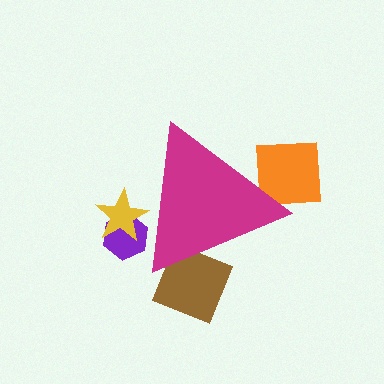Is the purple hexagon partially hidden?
Yes, the purple hexagon is partially hidden behind the magenta triangle.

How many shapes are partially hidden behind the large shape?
4 shapes are partially hidden.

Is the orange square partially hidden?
Yes, the orange square is partially hidden behind the magenta triangle.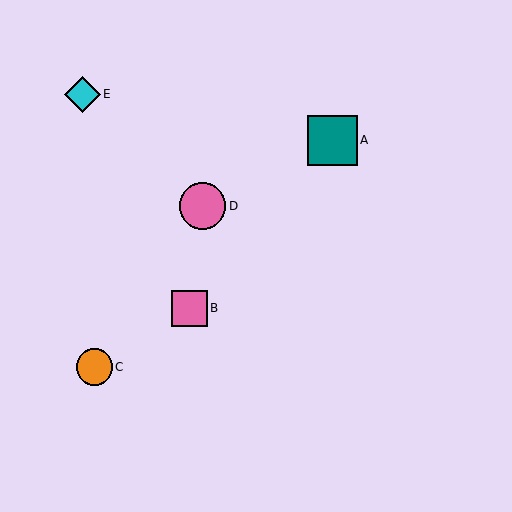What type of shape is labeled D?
Shape D is a pink circle.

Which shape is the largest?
The teal square (labeled A) is the largest.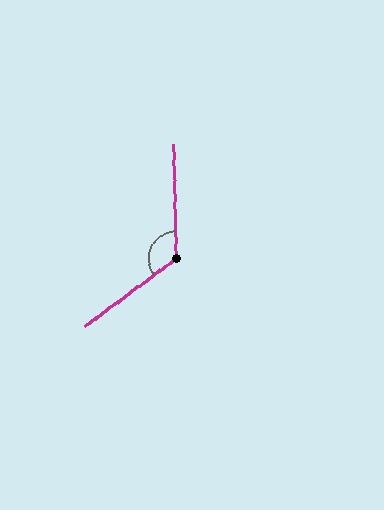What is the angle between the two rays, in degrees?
Approximately 125 degrees.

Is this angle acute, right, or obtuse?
It is obtuse.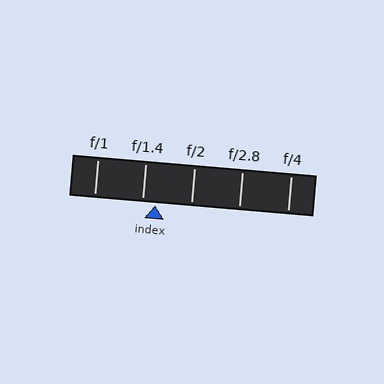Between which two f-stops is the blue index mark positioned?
The index mark is between f/1.4 and f/2.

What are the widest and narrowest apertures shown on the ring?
The widest aperture shown is f/1 and the narrowest is f/4.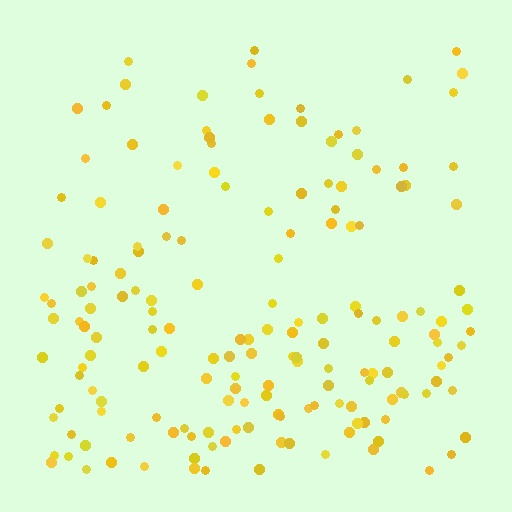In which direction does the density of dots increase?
From top to bottom, with the bottom side densest.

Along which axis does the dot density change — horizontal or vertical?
Vertical.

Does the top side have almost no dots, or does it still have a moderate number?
Still a moderate number, just noticeably fewer than the bottom.